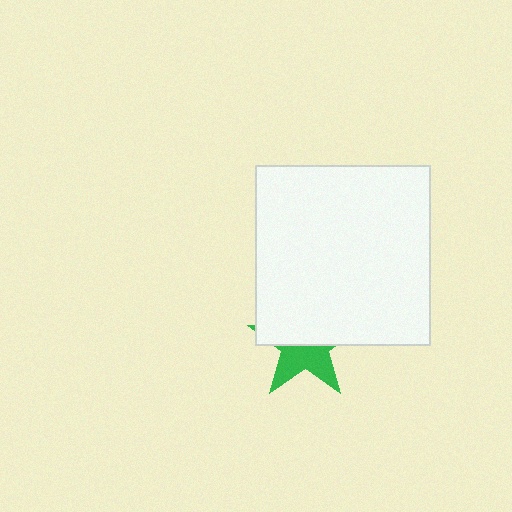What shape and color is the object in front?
The object in front is a white rectangle.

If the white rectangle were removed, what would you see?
You would see the complete green star.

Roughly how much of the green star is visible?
About half of it is visible (roughly 45%).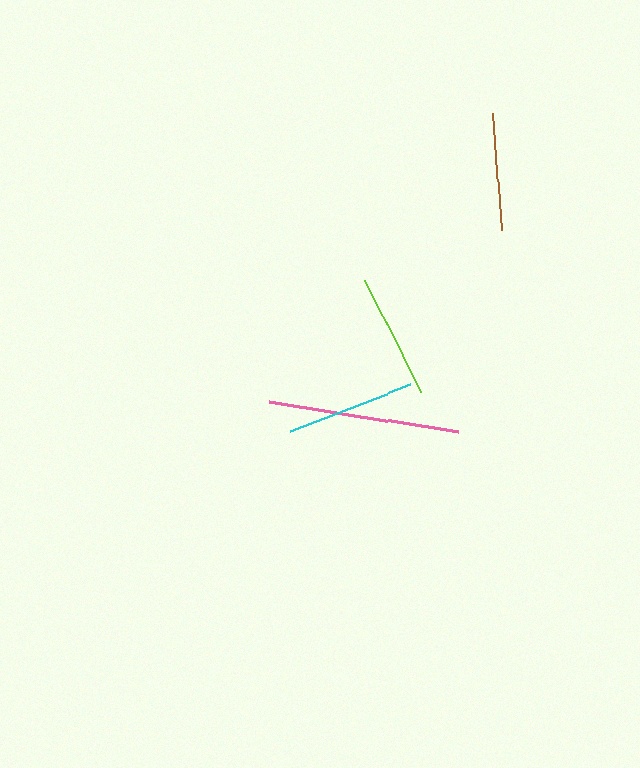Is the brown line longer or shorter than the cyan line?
The cyan line is longer than the brown line.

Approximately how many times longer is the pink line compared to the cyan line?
The pink line is approximately 1.5 times the length of the cyan line.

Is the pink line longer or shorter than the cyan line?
The pink line is longer than the cyan line.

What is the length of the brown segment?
The brown segment is approximately 117 pixels long.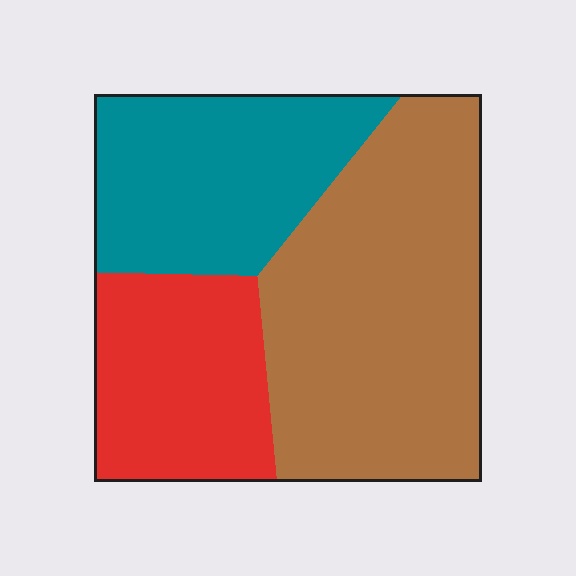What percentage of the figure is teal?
Teal covers roughly 30% of the figure.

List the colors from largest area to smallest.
From largest to smallest: brown, teal, red.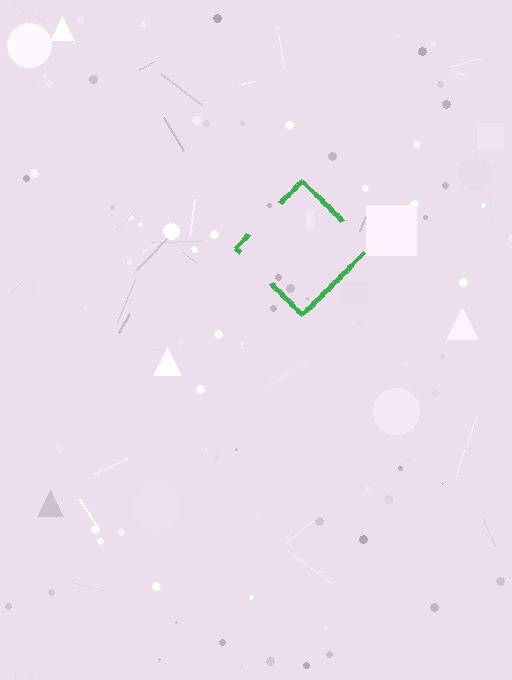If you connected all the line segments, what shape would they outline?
They would outline a diamond.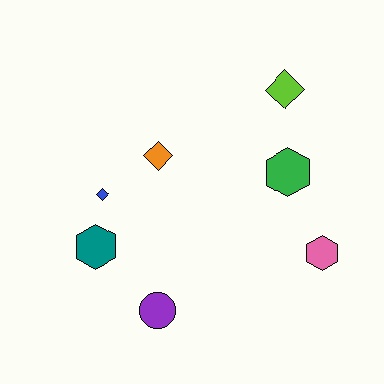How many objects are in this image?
There are 7 objects.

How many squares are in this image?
There are no squares.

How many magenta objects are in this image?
There are no magenta objects.